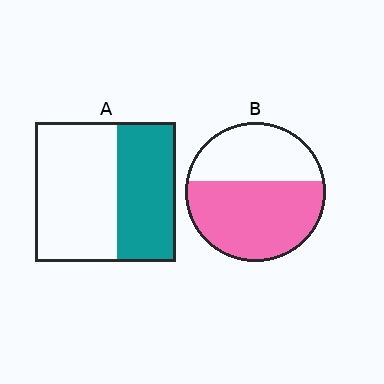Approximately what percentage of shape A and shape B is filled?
A is approximately 40% and B is approximately 60%.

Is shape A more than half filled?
No.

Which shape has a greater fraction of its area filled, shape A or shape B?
Shape B.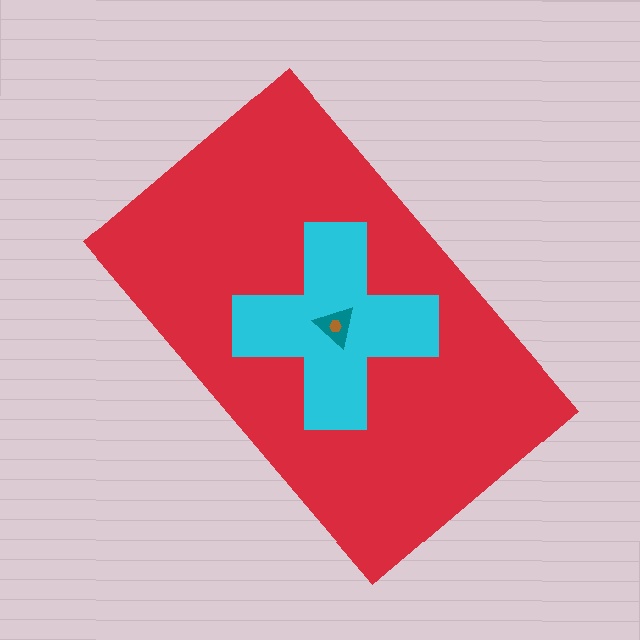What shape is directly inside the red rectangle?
The cyan cross.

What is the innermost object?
The brown hexagon.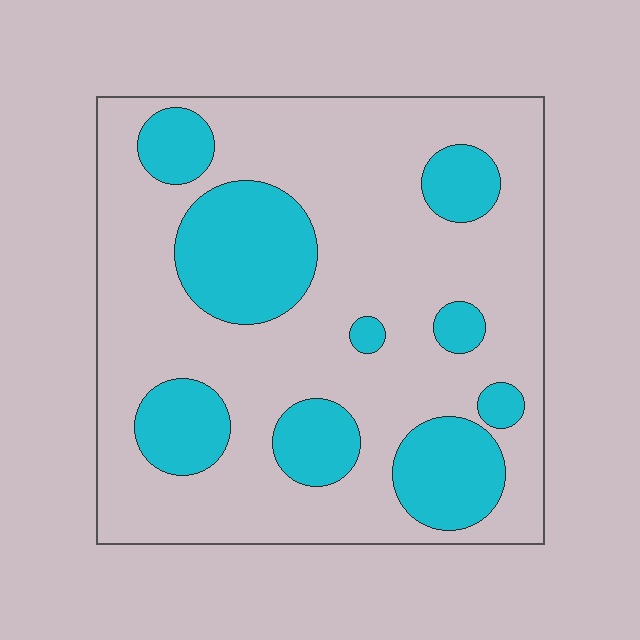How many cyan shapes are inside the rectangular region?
9.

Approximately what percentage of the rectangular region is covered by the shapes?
Approximately 25%.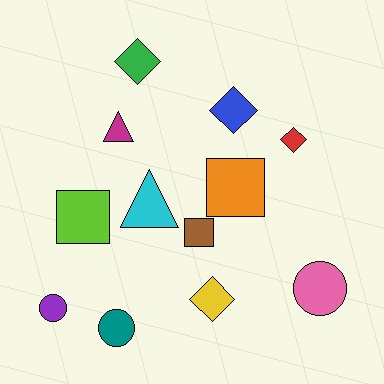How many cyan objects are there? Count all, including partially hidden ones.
There is 1 cyan object.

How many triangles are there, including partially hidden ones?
There are 2 triangles.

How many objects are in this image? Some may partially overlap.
There are 12 objects.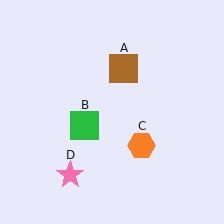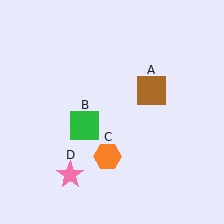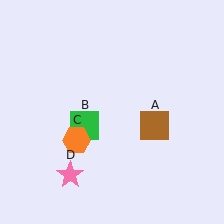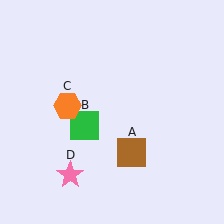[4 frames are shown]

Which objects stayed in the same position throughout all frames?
Green square (object B) and pink star (object D) remained stationary.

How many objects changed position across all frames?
2 objects changed position: brown square (object A), orange hexagon (object C).